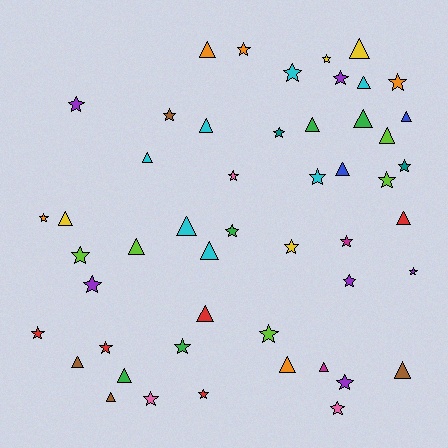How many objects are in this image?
There are 50 objects.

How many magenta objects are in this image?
There are 2 magenta objects.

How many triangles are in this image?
There are 22 triangles.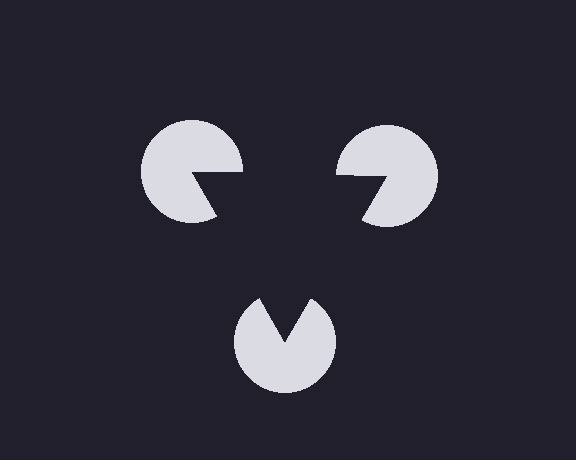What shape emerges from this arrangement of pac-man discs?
An illusory triangle — its edges are inferred from the aligned wedge cuts in the pac-man discs, not physically drawn.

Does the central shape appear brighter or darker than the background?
It typically appears slightly darker than the background, even though no actual brightness change is drawn.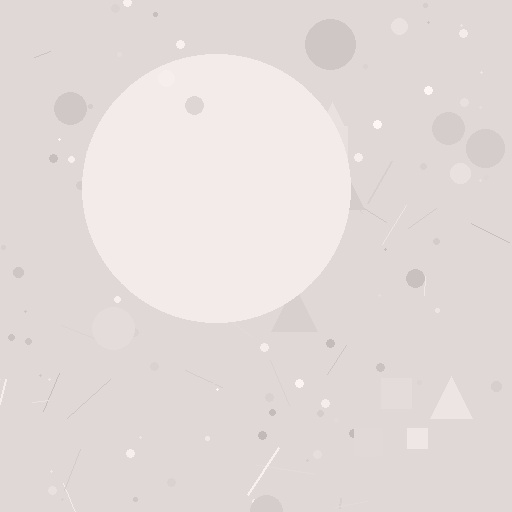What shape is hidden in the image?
A circle is hidden in the image.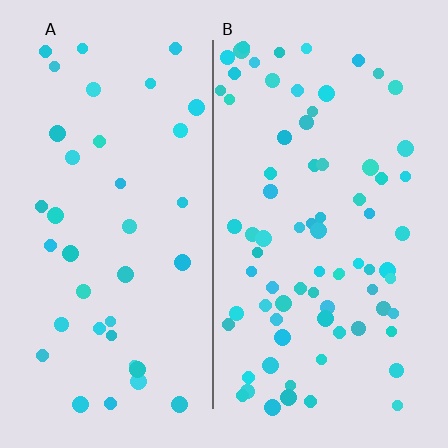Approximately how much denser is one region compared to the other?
Approximately 2.0× — region B over region A.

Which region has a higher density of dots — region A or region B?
B (the right).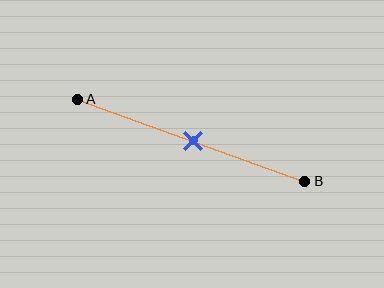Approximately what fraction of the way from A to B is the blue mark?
The blue mark is approximately 50% of the way from A to B.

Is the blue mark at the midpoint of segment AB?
Yes, the mark is approximately at the midpoint.